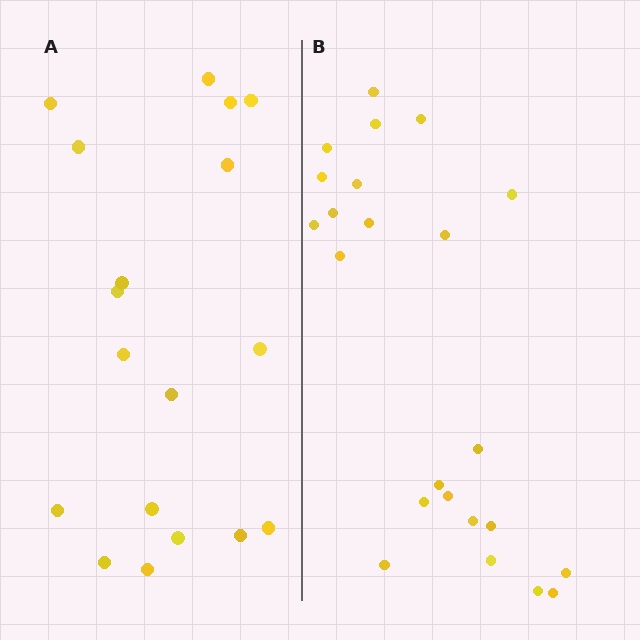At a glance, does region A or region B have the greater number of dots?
Region B (the right region) has more dots.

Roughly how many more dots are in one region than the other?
Region B has about 5 more dots than region A.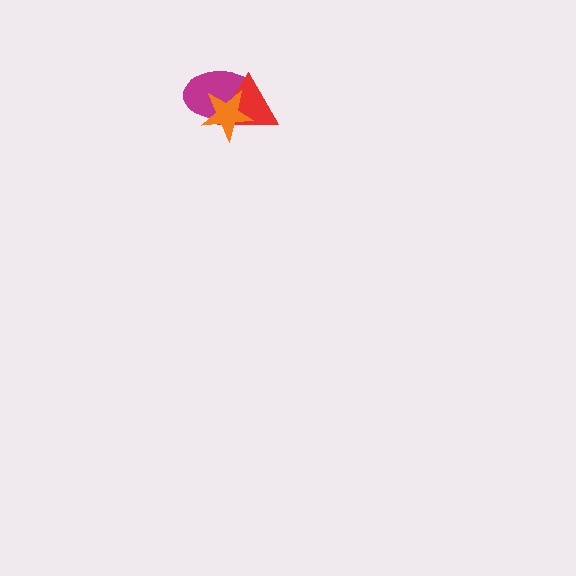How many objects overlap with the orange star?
2 objects overlap with the orange star.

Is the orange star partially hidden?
No, no other shape covers it.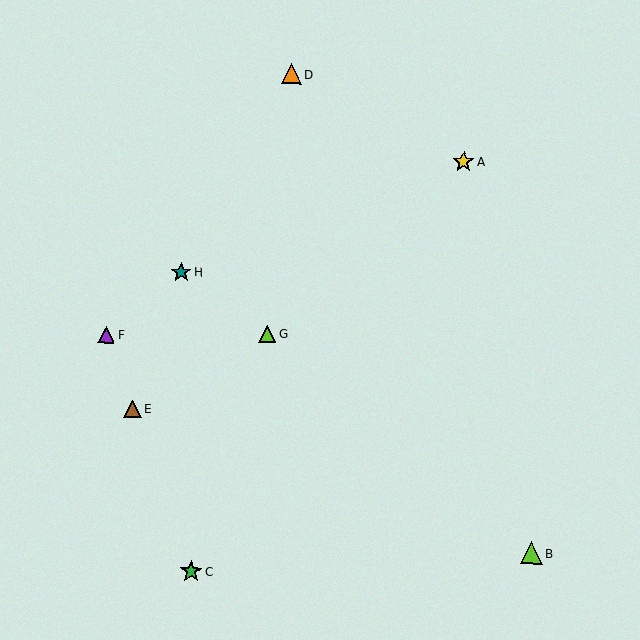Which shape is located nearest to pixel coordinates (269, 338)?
The lime triangle (labeled G) at (267, 334) is nearest to that location.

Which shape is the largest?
The green star (labeled C) is the largest.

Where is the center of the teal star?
The center of the teal star is at (181, 272).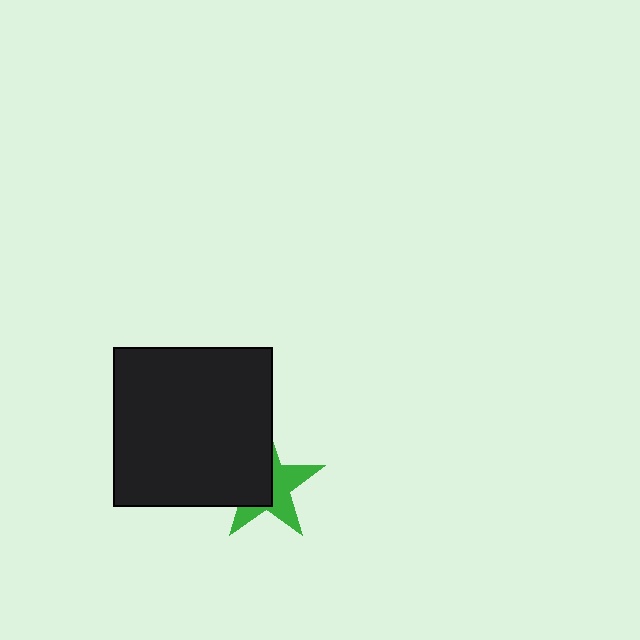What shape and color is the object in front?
The object in front is a black square.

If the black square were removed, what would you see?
You would see the complete green star.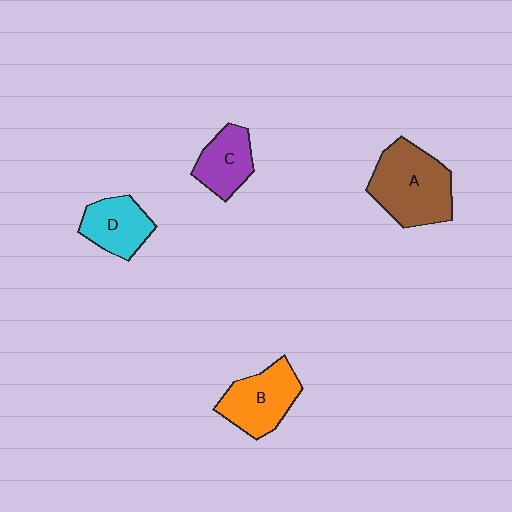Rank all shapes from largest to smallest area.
From largest to smallest: A (brown), B (orange), D (cyan), C (purple).